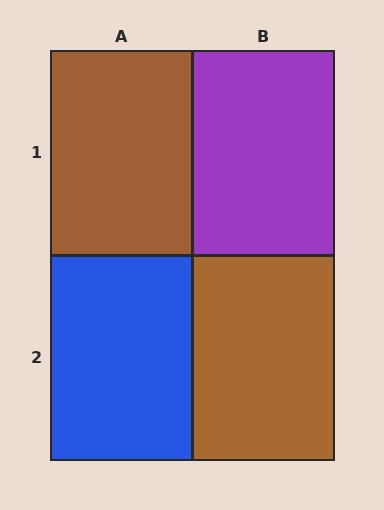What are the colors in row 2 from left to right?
Blue, brown.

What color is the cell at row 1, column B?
Purple.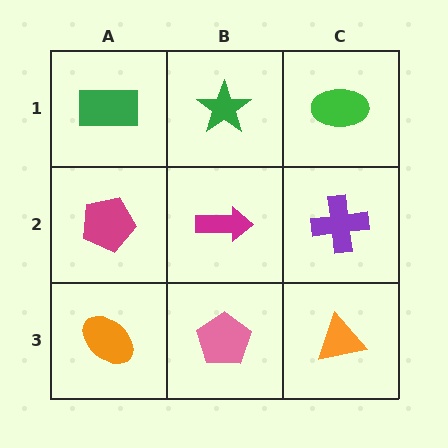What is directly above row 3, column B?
A magenta arrow.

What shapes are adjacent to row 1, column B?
A magenta arrow (row 2, column B), a green rectangle (row 1, column A), a green ellipse (row 1, column C).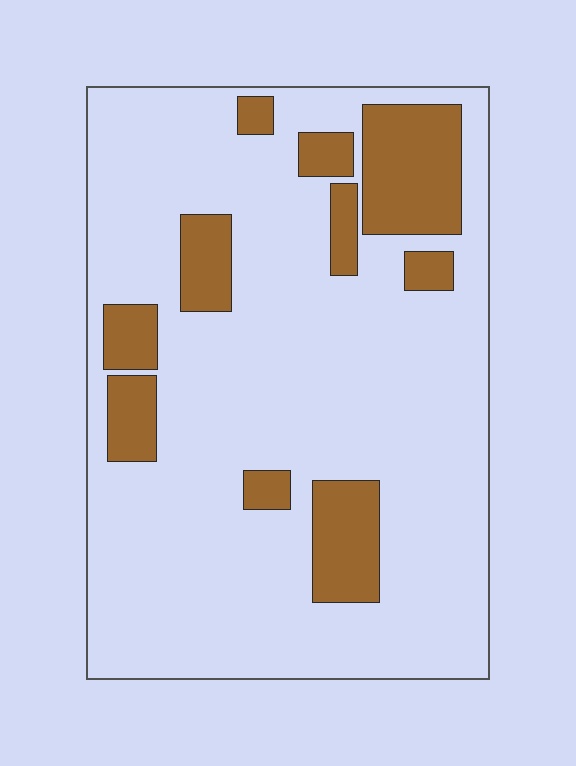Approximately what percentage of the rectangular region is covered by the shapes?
Approximately 20%.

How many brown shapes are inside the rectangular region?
10.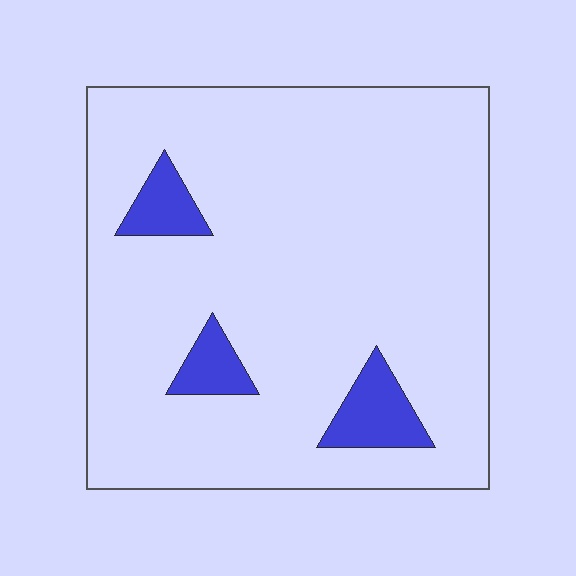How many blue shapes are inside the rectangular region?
3.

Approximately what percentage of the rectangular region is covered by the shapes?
Approximately 10%.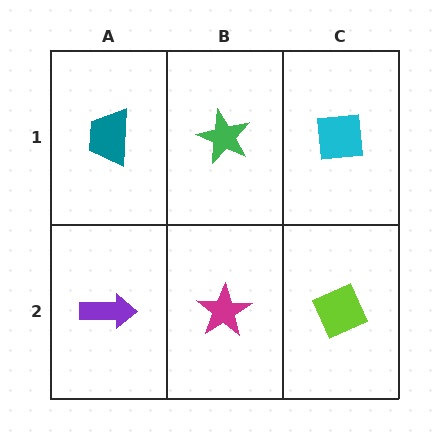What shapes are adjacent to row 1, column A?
A purple arrow (row 2, column A), a green star (row 1, column B).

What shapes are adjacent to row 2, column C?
A cyan square (row 1, column C), a magenta star (row 2, column B).